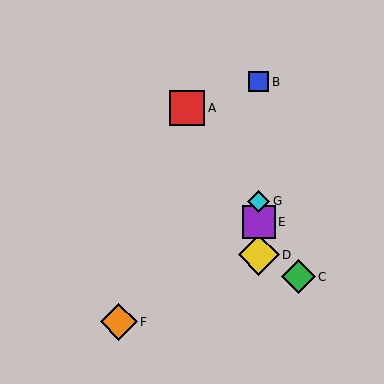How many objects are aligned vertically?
4 objects (B, D, E, G) are aligned vertically.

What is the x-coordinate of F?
Object F is at x≈119.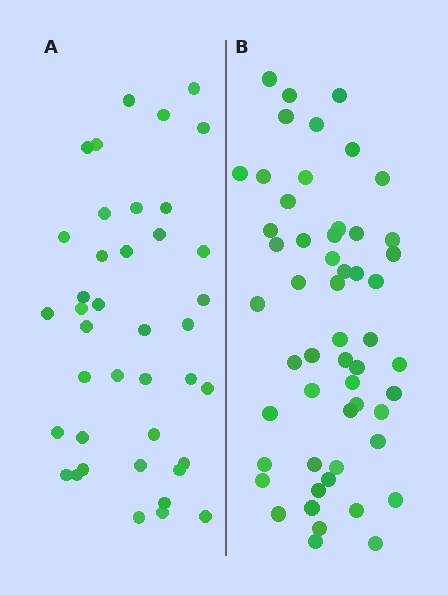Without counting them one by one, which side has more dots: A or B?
Region B (the right region) has more dots.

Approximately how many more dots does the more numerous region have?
Region B has approximately 15 more dots than region A.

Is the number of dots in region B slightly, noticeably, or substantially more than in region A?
Region B has noticeably more, but not dramatically so. The ratio is roughly 1.4 to 1.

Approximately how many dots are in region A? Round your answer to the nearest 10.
About 40 dots.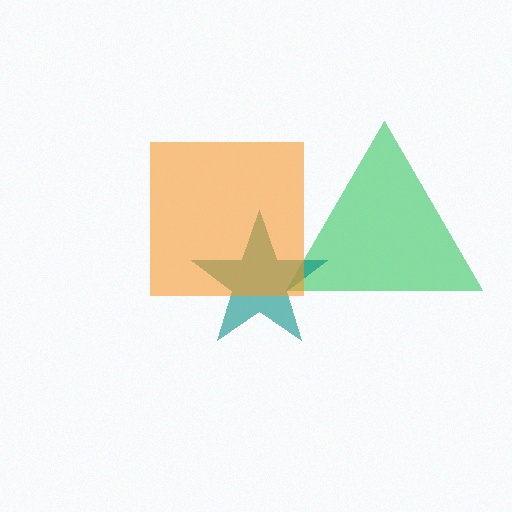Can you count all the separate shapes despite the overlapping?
Yes, there are 3 separate shapes.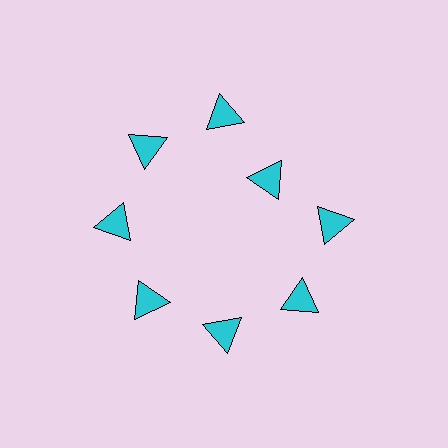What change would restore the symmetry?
The symmetry would be restored by moving it outward, back onto the ring so that all 8 triangles sit at equal angles and equal distance from the center.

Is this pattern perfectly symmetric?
No. The 8 cyan triangles are arranged in a ring, but one element near the 2 o'clock position is pulled inward toward the center, breaking the 8-fold rotational symmetry.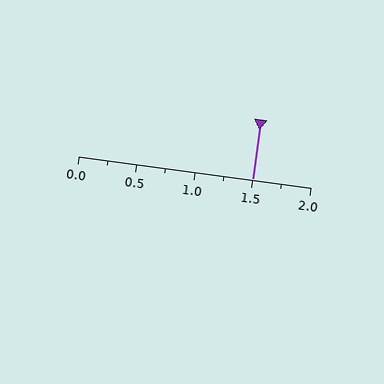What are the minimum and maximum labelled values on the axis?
The axis runs from 0.0 to 2.0.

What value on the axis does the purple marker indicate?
The marker indicates approximately 1.5.